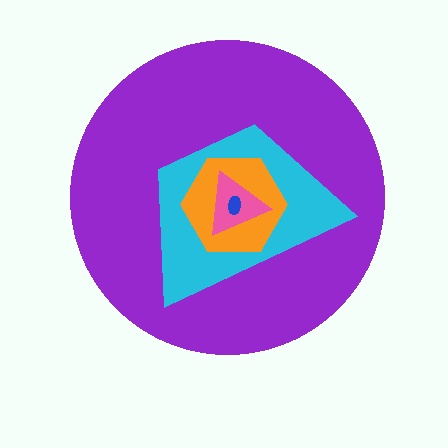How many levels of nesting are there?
5.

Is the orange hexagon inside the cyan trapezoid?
Yes.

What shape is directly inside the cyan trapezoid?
The orange hexagon.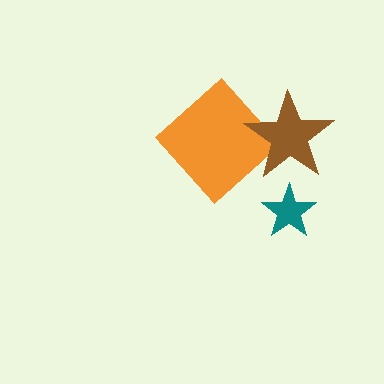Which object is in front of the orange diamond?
The brown star is in front of the orange diamond.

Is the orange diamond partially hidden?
Yes, it is partially covered by another shape.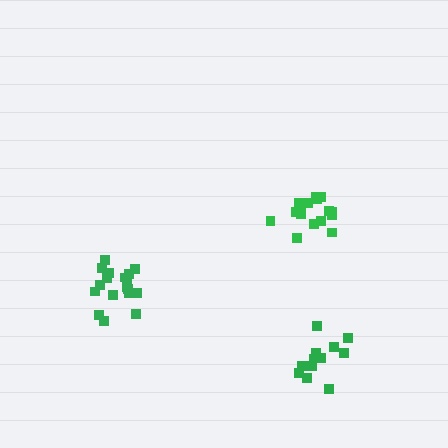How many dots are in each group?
Group 1: 18 dots, Group 2: 12 dots, Group 3: 16 dots (46 total).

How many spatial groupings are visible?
There are 3 spatial groupings.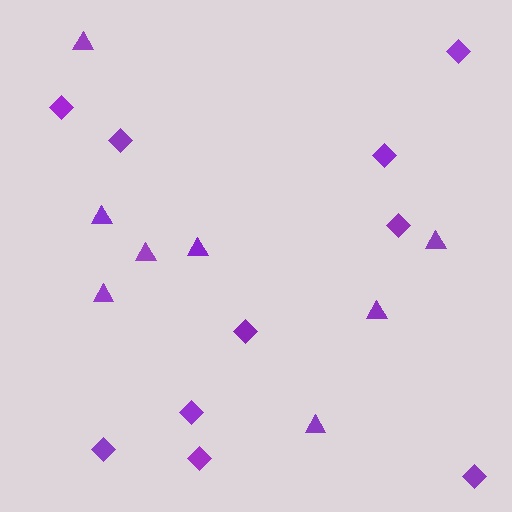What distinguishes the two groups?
There are 2 groups: one group of diamonds (10) and one group of triangles (8).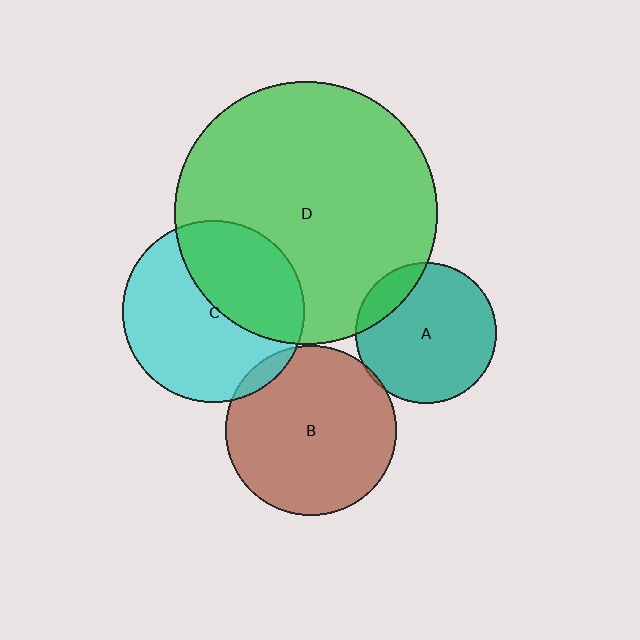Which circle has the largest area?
Circle D (green).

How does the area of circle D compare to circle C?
Approximately 2.1 times.